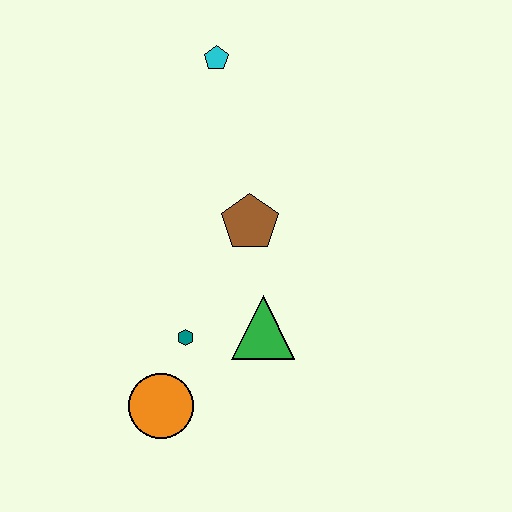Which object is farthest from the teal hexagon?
The cyan pentagon is farthest from the teal hexagon.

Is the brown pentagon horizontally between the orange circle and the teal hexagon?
No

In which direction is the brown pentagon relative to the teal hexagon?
The brown pentagon is above the teal hexagon.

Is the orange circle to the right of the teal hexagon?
No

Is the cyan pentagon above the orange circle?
Yes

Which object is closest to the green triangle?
The teal hexagon is closest to the green triangle.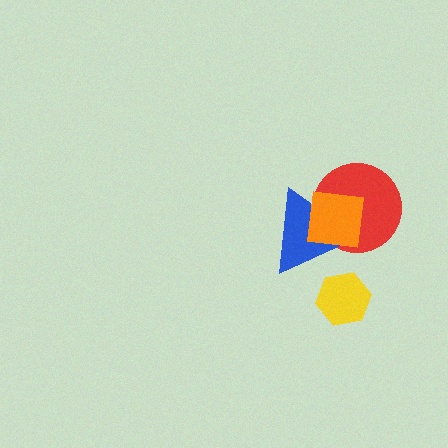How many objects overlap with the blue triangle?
2 objects overlap with the blue triangle.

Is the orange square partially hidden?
No, no other shape covers it.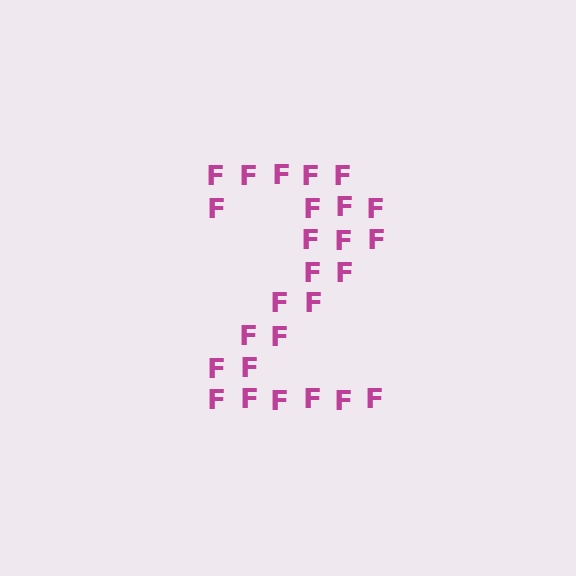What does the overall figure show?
The overall figure shows the digit 2.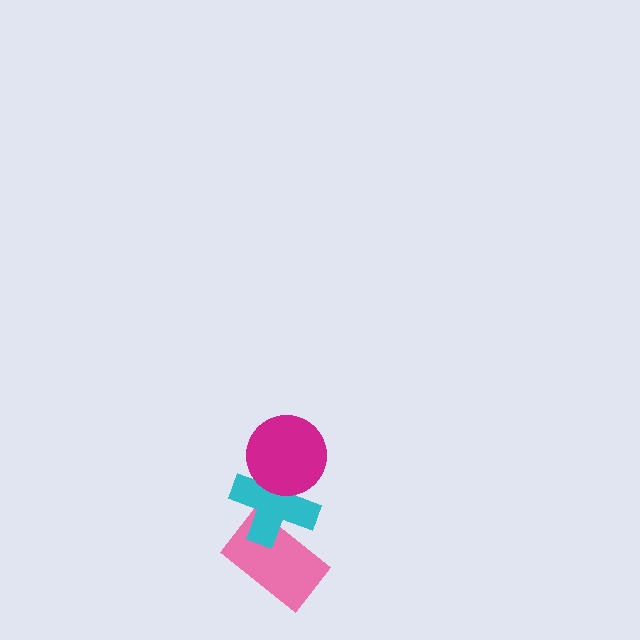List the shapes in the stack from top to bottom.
From top to bottom: the magenta circle, the cyan cross, the pink rectangle.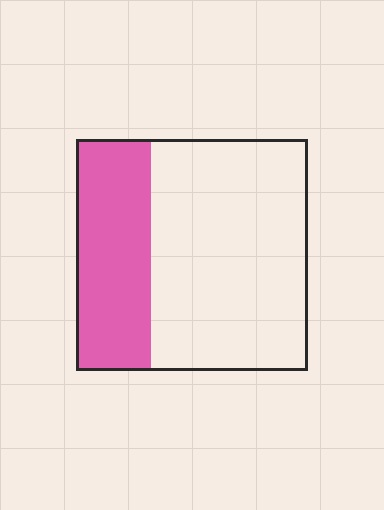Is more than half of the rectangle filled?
No.